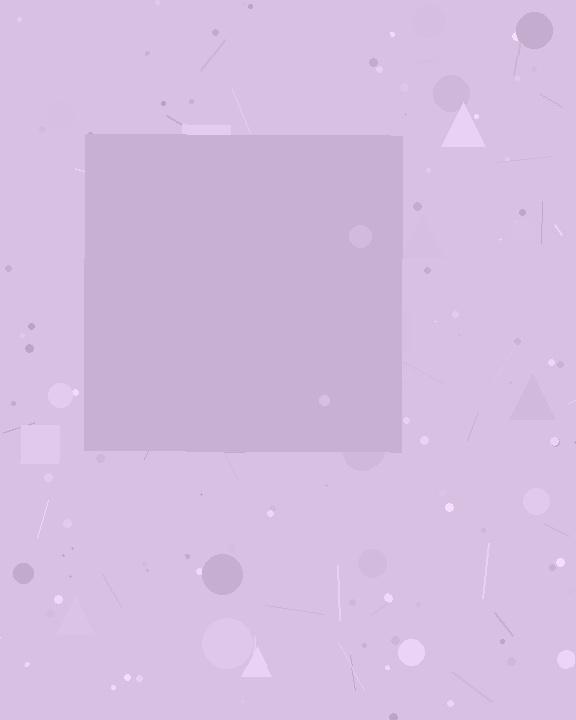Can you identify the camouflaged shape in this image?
The camouflaged shape is a square.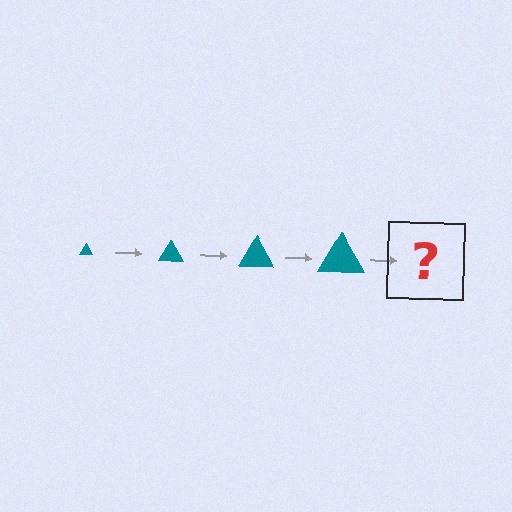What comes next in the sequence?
The next element should be a teal triangle, larger than the previous one.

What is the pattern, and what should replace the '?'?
The pattern is that the triangle gets progressively larger each step. The '?' should be a teal triangle, larger than the previous one.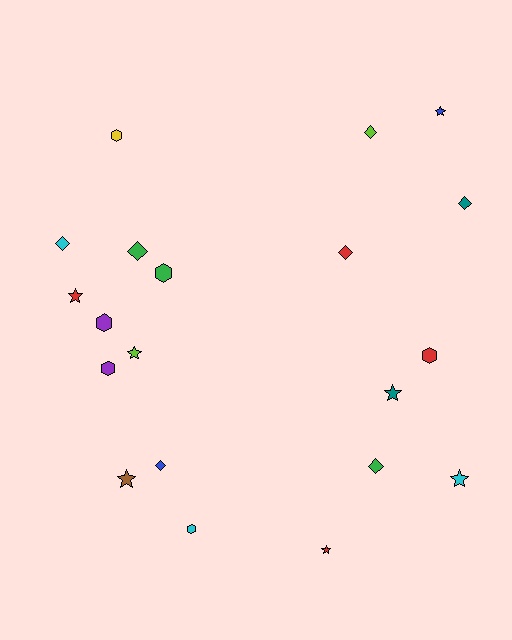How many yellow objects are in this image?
There is 1 yellow object.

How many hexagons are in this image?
There are 6 hexagons.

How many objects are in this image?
There are 20 objects.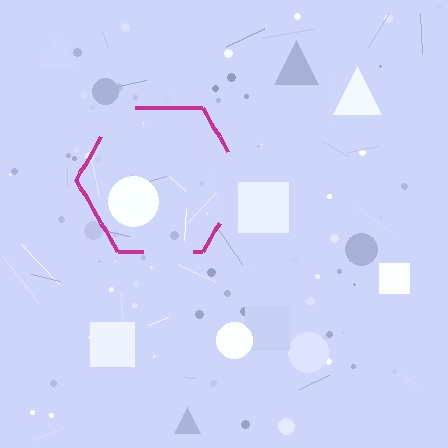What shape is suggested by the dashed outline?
The dashed outline suggests a hexagon.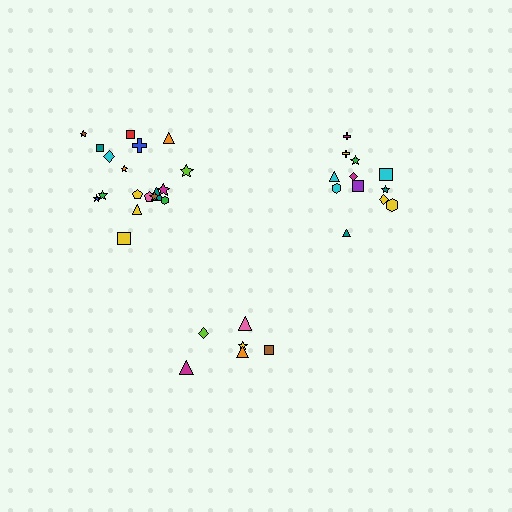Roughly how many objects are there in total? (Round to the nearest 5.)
Roughly 35 objects in total.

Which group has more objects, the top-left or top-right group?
The top-left group.